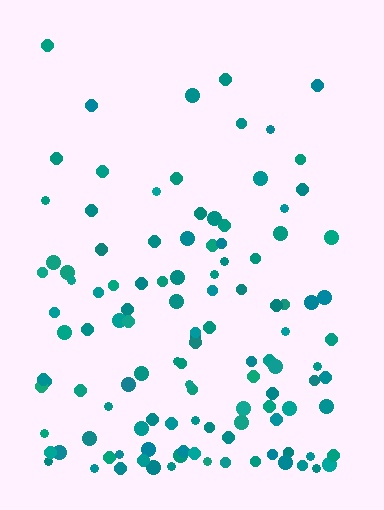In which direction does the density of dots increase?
From top to bottom, with the bottom side densest.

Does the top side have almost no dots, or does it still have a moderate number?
Still a moderate number, just noticeably fewer than the bottom.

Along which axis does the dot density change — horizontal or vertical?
Vertical.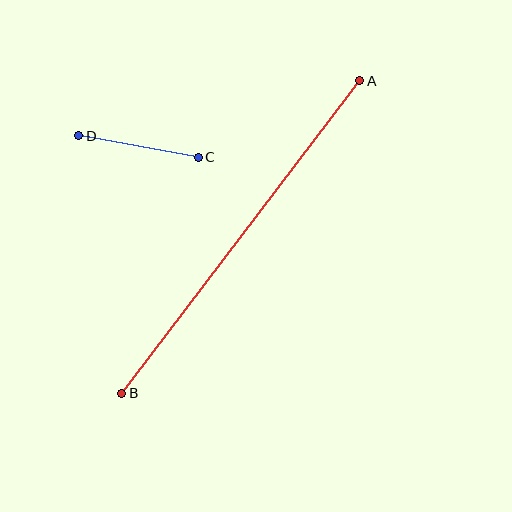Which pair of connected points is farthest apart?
Points A and B are farthest apart.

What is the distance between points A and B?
The distance is approximately 393 pixels.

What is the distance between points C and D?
The distance is approximately 121 pixels.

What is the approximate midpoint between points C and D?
The midpoint is at approximately (138, 146) pixels.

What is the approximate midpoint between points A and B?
The midpoint is at approximately (241, 237) pixels.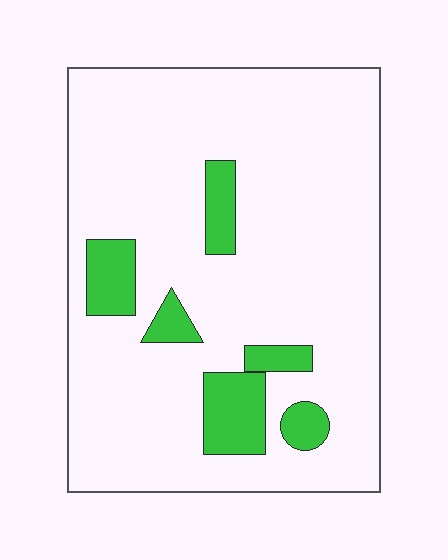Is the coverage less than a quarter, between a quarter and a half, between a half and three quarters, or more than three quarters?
Less than a quarter.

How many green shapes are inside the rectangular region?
6.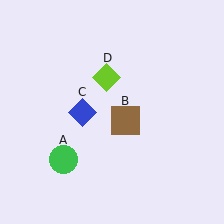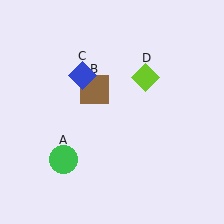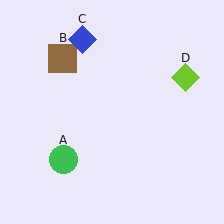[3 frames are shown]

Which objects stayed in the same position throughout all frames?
Green circle (object A) remained stationary.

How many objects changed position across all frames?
3 objects changed position: brown square (object B), blue diamond (object C), lime diamond (object D).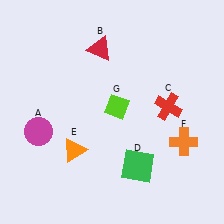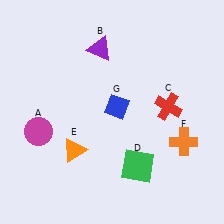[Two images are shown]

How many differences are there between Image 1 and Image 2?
There are 2 differences between the two images.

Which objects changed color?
B changed from red to purple. G changed from lime to blue.